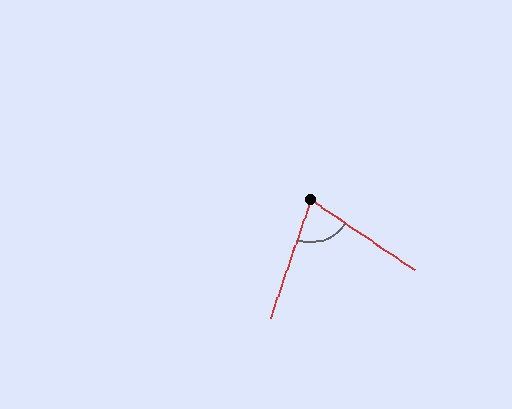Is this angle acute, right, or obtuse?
It is acute.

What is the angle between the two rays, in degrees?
Approximately 75 degrees.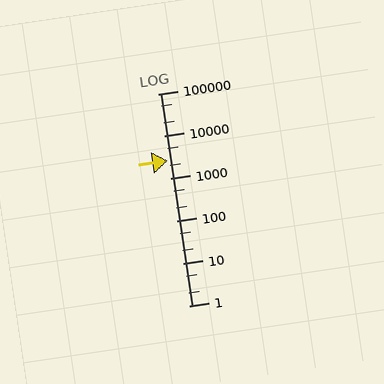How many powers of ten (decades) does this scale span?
The scale spans 5 decades, from 1 to 100000.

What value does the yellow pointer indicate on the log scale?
The pointer indicates approximately 2600.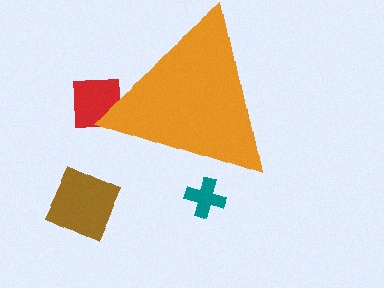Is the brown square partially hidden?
No, the brown square is fully visible.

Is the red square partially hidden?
Yes, the red square is partially hidden behind the orange triangle.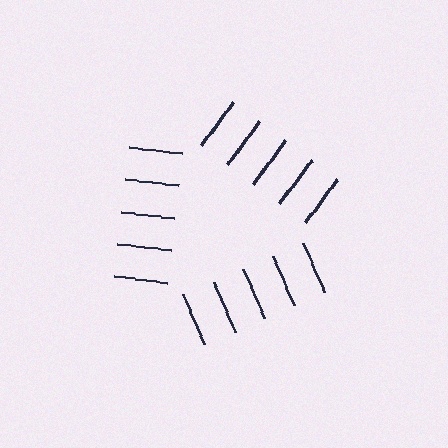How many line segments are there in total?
15 — 5 along each of the 3 edges.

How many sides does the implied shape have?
3 sides — the line-ends trace a triangle.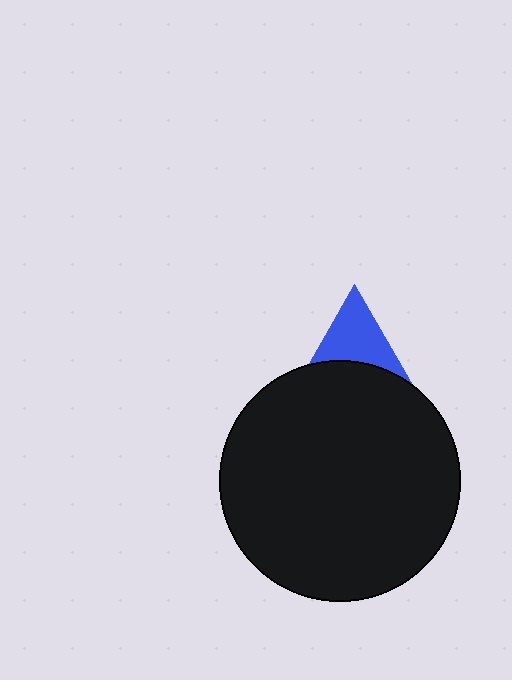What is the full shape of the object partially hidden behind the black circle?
The partially hidden object is a blue triangle.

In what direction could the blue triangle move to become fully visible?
The blue triangle could move up. That would shift it out from behind the black circle entirely.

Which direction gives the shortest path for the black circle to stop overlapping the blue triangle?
Moving down gives the shortest separation.